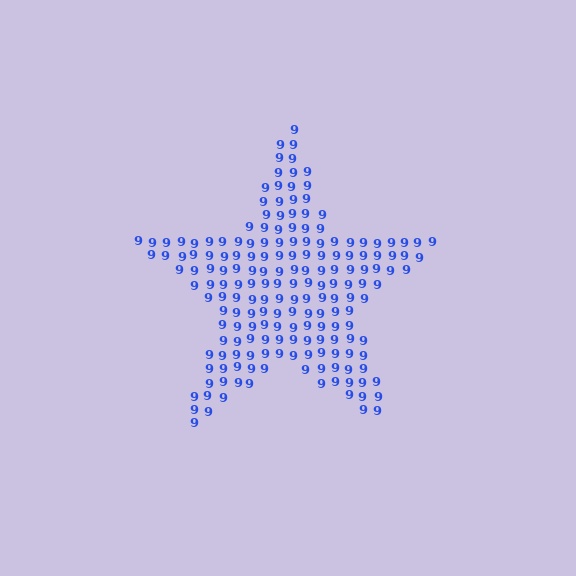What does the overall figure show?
The overall figure shows a star.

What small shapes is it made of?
It is made of small digit 9's.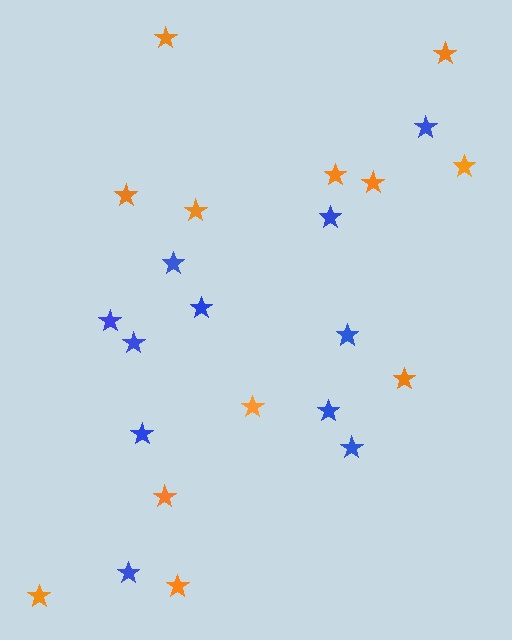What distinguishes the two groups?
There are 2 groups: one group of orange stars (12) and one group of blue stars (11).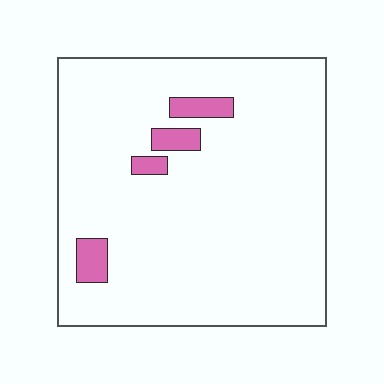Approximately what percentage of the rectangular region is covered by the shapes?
Approximately 5%.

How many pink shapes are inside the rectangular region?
4.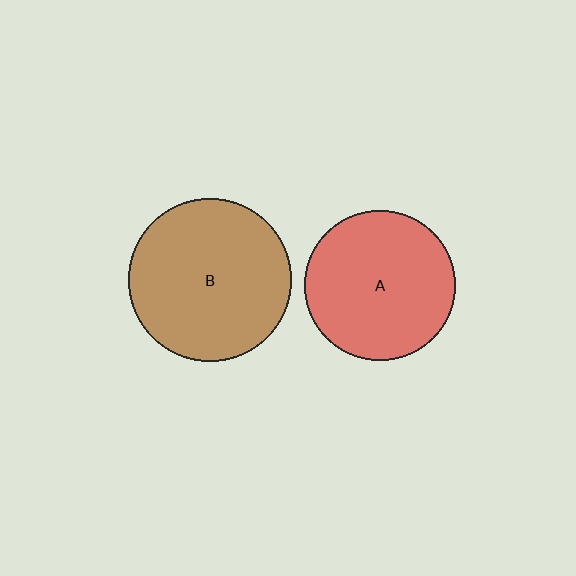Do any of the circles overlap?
No, none of the circles overlap.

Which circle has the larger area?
Circle B (brown).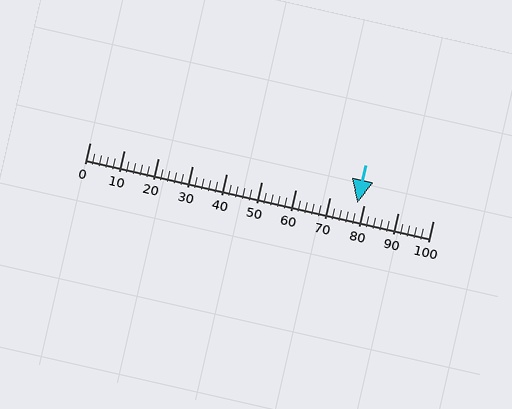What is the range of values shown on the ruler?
The ruler shows values from 0 to 100.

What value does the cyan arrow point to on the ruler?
The cyan arrow points to approximately 78.